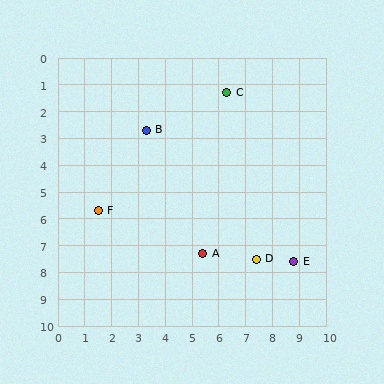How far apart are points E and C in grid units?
Points E and C are about 6.8 grid units apart.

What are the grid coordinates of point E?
Point E is at approximately (8.8, 7.6).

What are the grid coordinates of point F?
Point F is at approximately (1.5, 5.7).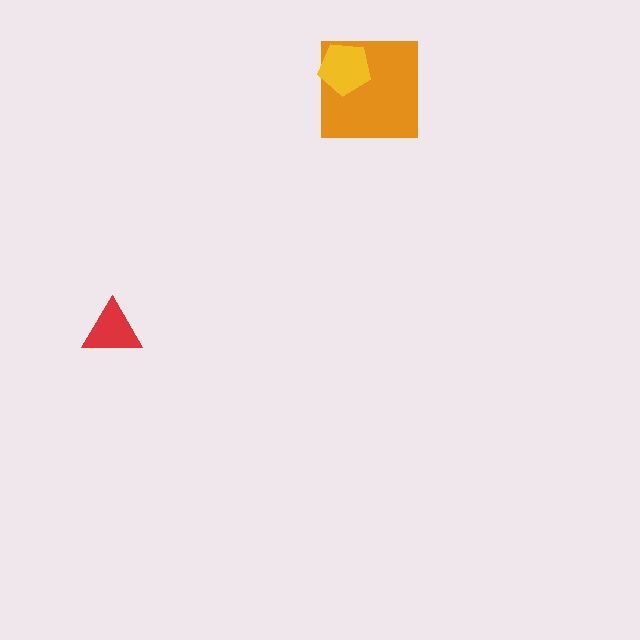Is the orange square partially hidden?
Yes, it is partially covered by another shape.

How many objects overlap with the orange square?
1 object overlaps with the orange square.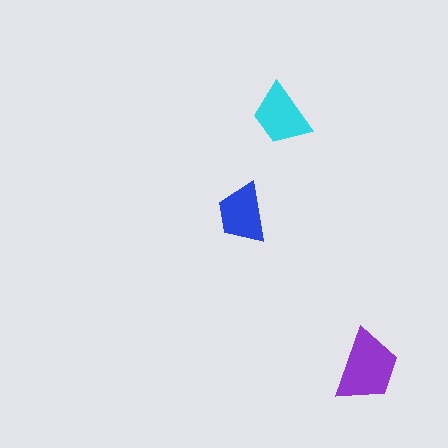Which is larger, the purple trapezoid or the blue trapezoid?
The purple one.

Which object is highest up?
The cyan trapezoid is topmost.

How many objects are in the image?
There are 3 objects in the image.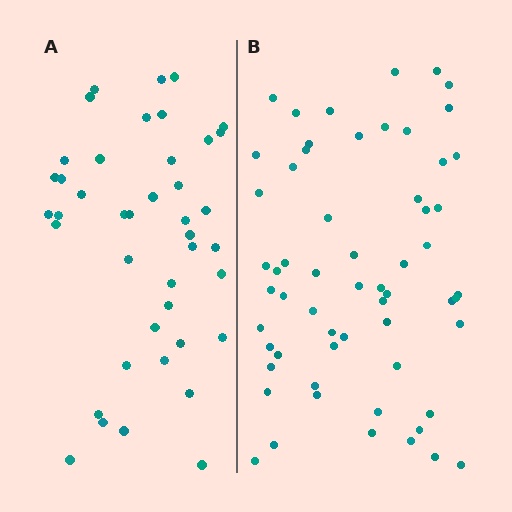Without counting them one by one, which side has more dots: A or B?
Region B (the right region) has more dots.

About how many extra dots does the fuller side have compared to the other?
Region B has approximately 20 more dots than region A.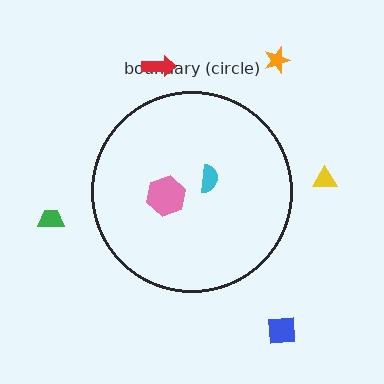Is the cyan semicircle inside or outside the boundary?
Inside.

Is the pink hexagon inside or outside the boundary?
Inside.